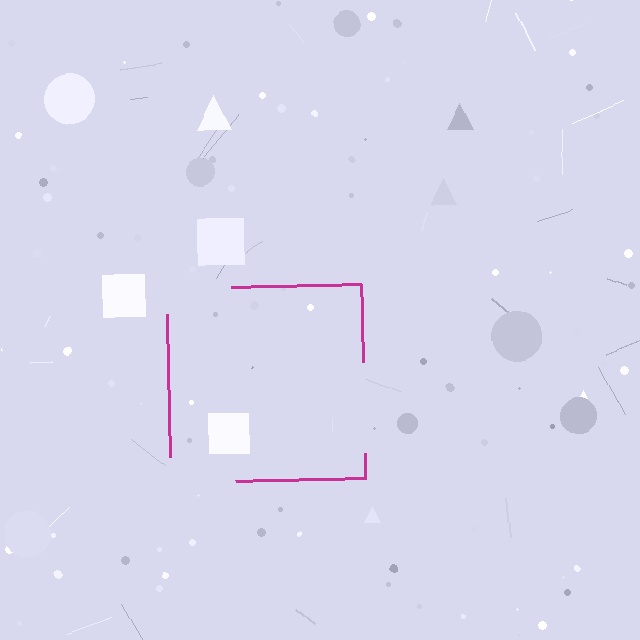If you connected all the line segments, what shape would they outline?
They would outline a square.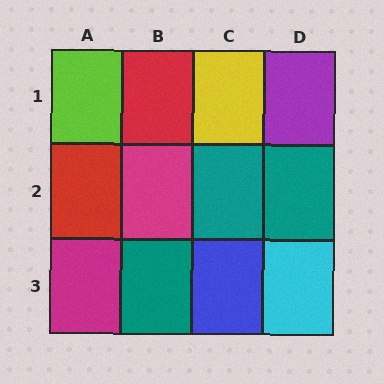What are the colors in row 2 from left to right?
Red, magenta, teal, teal.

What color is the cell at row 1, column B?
Red.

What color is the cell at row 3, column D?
Cyan.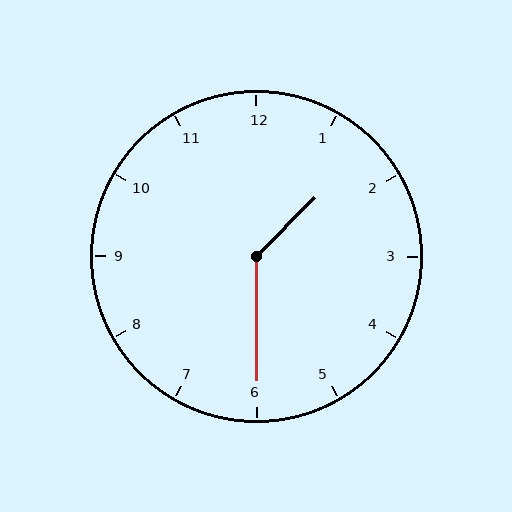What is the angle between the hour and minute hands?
Approximately 135 degrees.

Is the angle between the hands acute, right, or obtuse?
It is obtuse.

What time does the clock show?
1:30.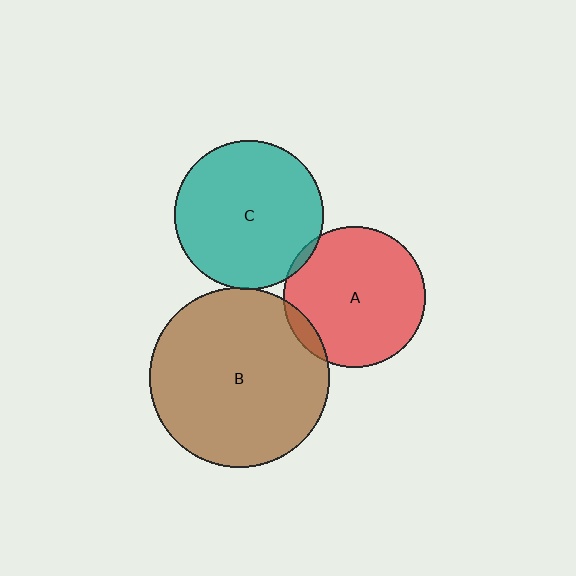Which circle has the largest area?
Circle B (brown).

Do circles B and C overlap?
Yes.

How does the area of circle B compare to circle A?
Approximately 1.6 times.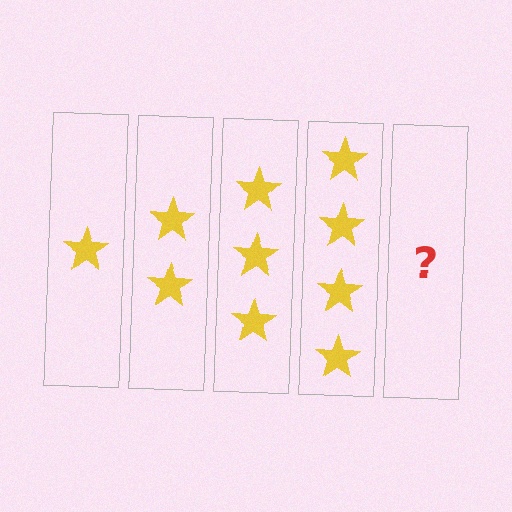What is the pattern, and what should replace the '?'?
The pattern is that each step adds one more star. The '?' should be 5 stars.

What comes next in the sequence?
The next element should be 5 stars.